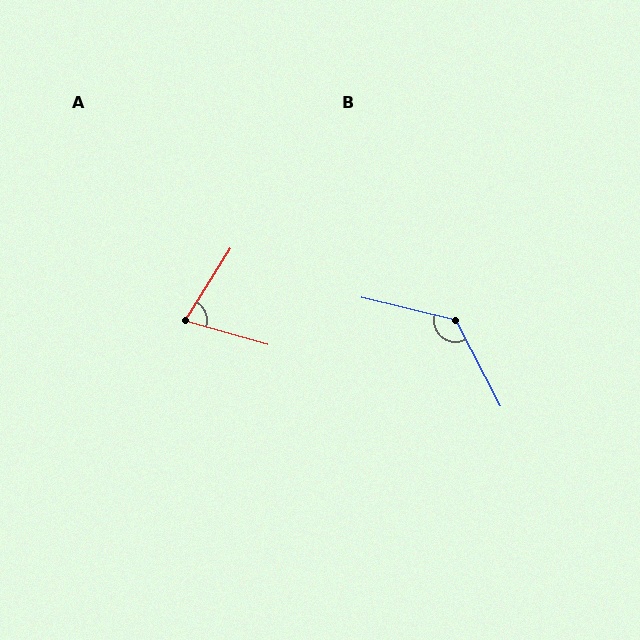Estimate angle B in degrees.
Approximately 131 degrees.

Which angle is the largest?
B, at approximately 131 degrees.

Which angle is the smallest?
A, at approximately 73 degrees.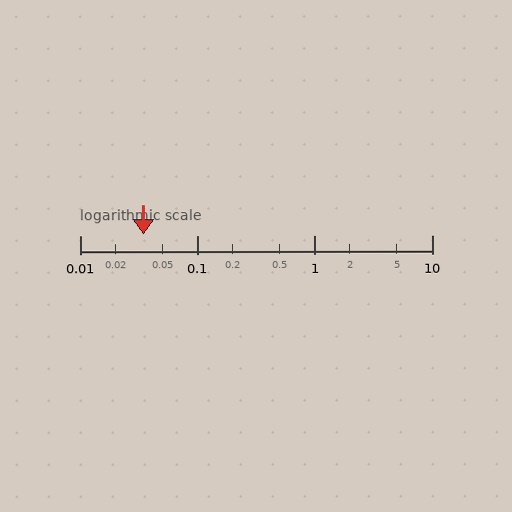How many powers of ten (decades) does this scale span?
The scale spans 3 decades, from 0.01 to 10.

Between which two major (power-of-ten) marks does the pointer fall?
The pointer is between 0.01 and 0.1.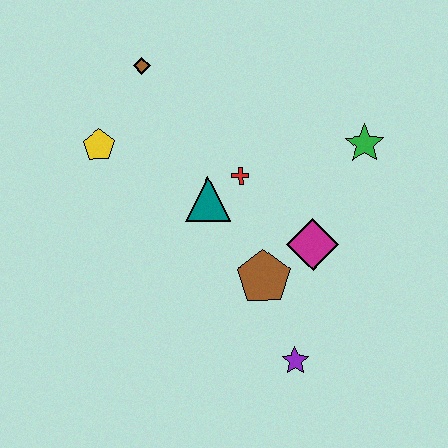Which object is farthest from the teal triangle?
The purple star is farthest from the teal triangle.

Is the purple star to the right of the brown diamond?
Yes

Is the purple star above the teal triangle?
No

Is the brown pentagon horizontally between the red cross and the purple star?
Yes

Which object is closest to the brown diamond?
The yellow pentagon is closest to the brown diamond.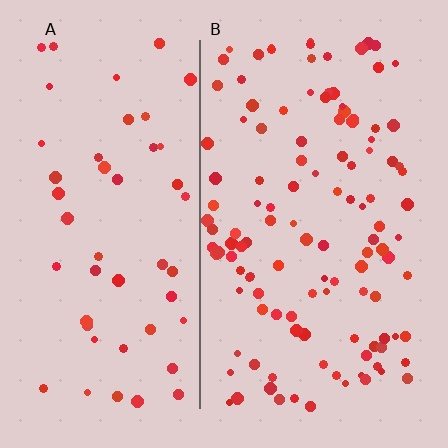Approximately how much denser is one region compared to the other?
Approximately 2.4× — region B over region A.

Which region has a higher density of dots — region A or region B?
B (the right).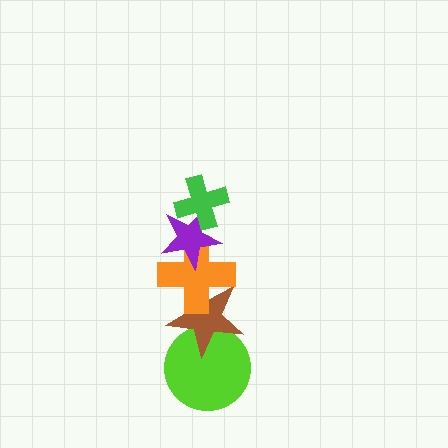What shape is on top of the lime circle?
The brown star is on top of the lime circle.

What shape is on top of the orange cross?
The purple star is on top of the orange cross.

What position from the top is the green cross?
The green cross is 1st from the top.